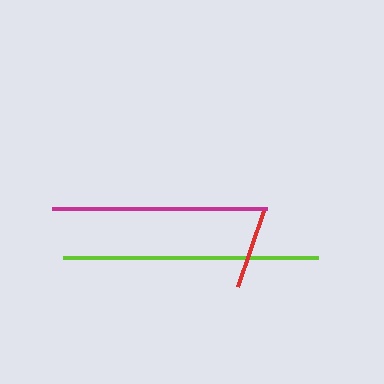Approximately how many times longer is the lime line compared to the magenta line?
The lime line is approximately 1.2 times the length of the magenta line.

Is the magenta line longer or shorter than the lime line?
The lime line is longer than the magenta line.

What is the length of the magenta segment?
The magenta segment is approximately 214 pixels long.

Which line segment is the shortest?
The red line is the shortest at approximately 80 pixels.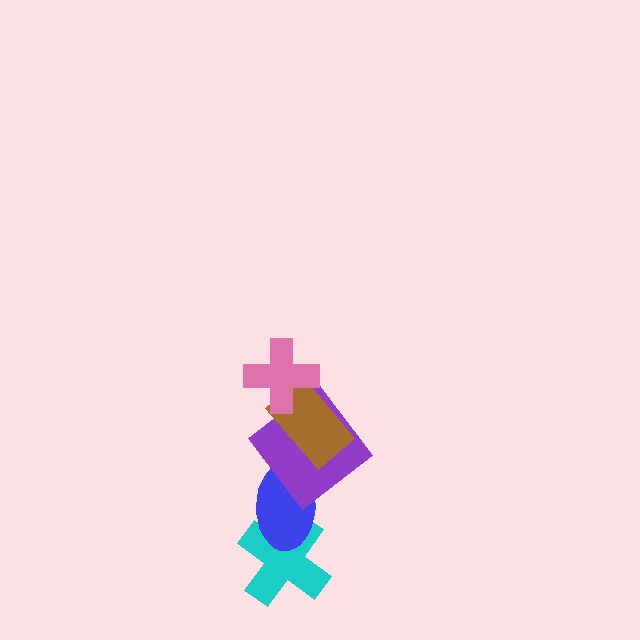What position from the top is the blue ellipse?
The blue ellipse is 4th from the top.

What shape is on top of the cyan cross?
The blue ellipse is on top of the cyan cross.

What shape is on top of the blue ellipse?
The purple diamond is on top of the blue ellipse.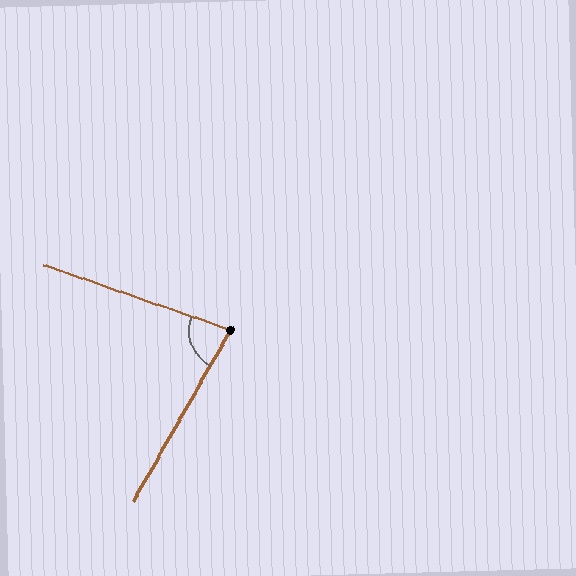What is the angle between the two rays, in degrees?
Approximately 80 degrees.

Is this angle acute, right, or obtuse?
It is acute.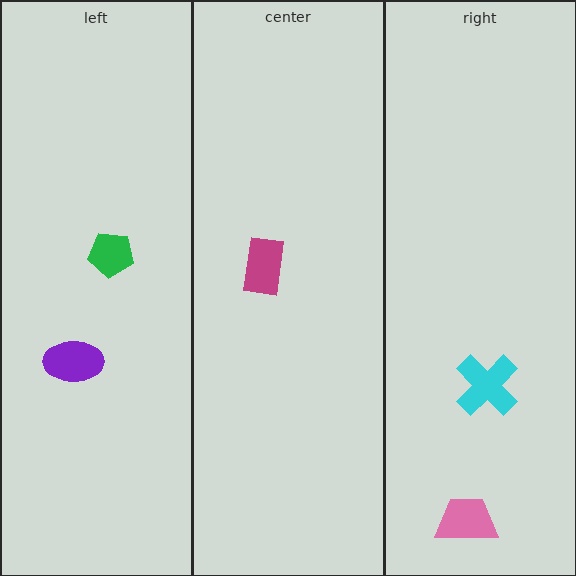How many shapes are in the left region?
2.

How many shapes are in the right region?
2.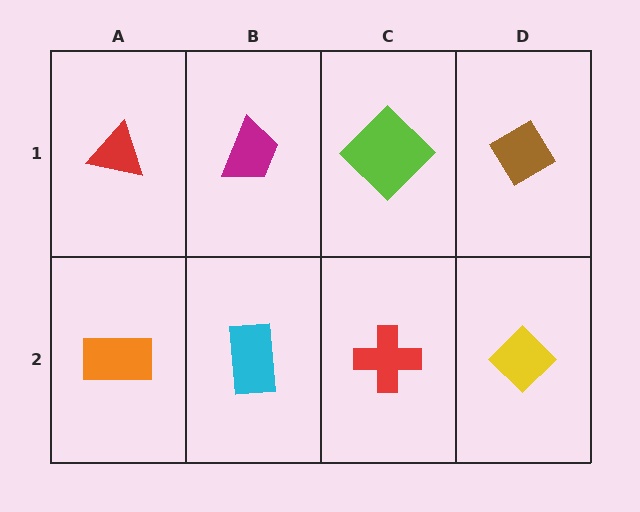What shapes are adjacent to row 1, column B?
A cyan rectangle (row 2, column B), a red triangle (row 1, column A), a lime diamond (row 1, column C).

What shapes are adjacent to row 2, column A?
A red triangle (row 1, column A), a cyan rectangle (row 2, column B).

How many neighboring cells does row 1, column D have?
2.